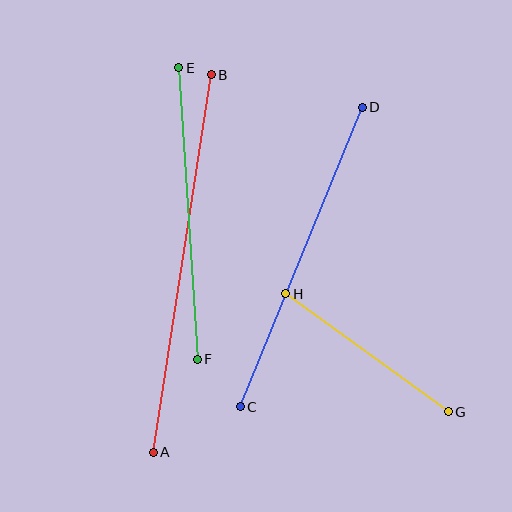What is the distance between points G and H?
The distance is approximately 201 pixels.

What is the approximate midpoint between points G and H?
The midpoint is at approximately (367, 353) pixels.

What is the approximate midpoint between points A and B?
The midpoint is at approximately (182, 264) pixels.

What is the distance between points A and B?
The distance is approximately 382 pixels.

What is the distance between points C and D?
The distance is approximately 323 pixels.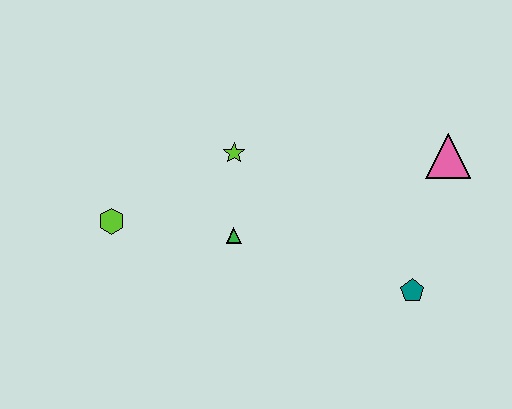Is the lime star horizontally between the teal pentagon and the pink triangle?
No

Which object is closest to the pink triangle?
The teal pentagon is closest to the pink triangle.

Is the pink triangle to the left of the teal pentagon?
No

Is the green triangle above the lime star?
No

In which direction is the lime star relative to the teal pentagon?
The lime star is to the left of the teal pentagon.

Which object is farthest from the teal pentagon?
The lime hexagon is farthest from the teal pentagon.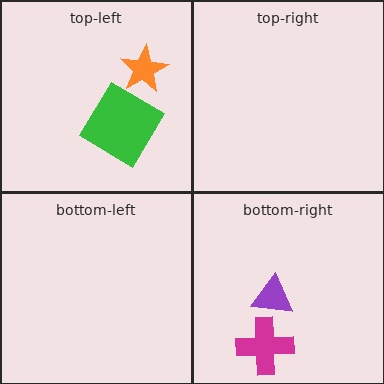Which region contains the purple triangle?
The bottom-right region.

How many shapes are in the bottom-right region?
2.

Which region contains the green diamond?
The top-left region.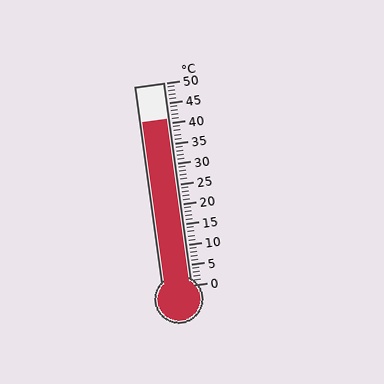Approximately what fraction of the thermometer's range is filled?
The thermometer is filled to approximately 80% of its range.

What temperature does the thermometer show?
The thermometer shows approximately 41°C.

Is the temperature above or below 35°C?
The temperature is above 35°C.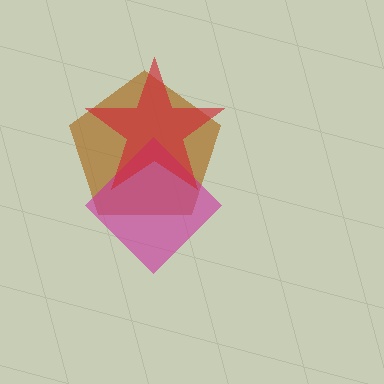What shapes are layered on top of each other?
The layered shapes are: a brown pentagon, a magenta diamond, a red star.